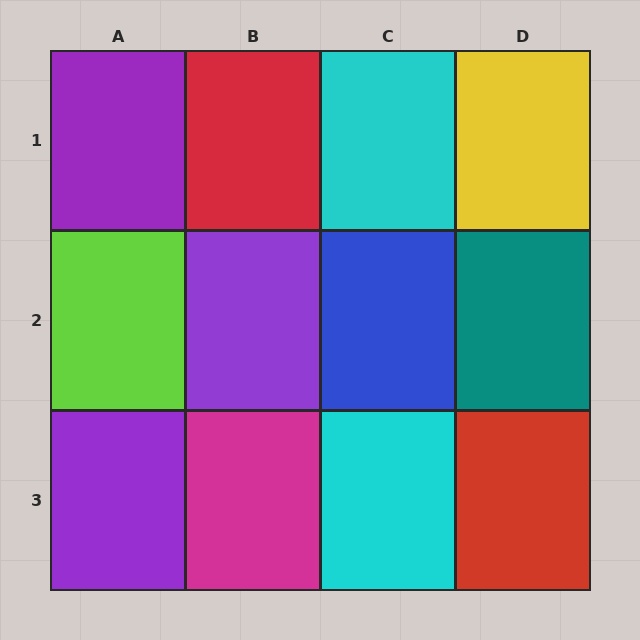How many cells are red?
2 cells are red.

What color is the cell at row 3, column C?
Cyan.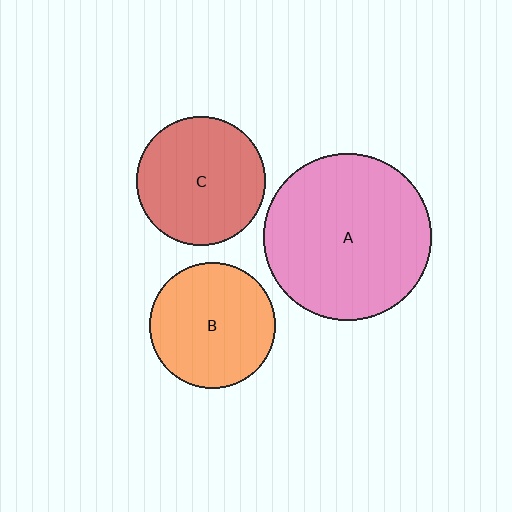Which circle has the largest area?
Circle A (pink).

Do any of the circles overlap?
No, none of the circles overlap.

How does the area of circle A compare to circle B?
Approximately 1.8 times.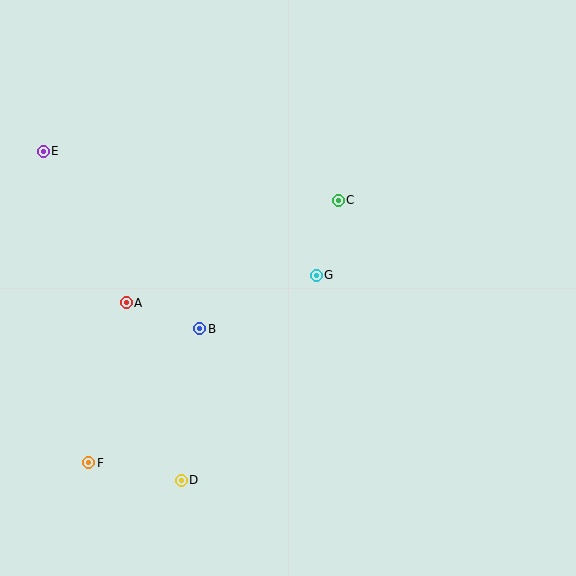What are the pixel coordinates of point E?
Point E is at (43, 151).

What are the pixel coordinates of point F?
Point F is at (89, 463).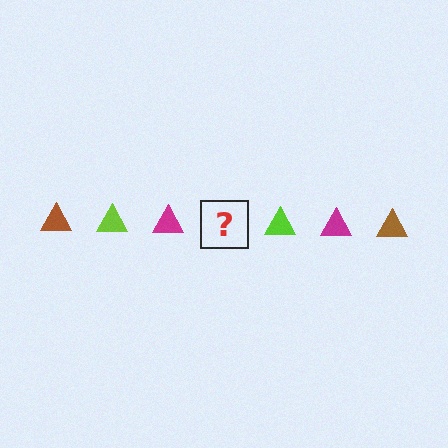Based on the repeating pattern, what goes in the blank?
The blank should be a brown triangle.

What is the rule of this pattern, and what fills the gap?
The rule is that the pattern cycles through brown, lime, magenta triangles. The gap should be filled with a brown triangle.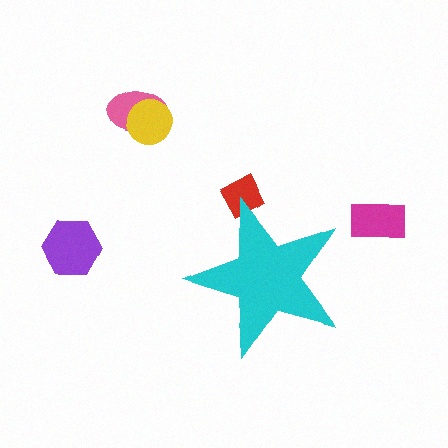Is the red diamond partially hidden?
Yes, the red diamond is partially hidden behind the cyan star.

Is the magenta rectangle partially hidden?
No, the magenta rectangle is fully visible.